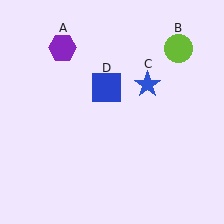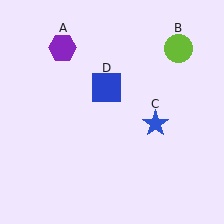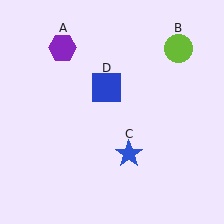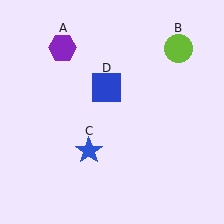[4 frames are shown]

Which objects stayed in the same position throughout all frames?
Purple hexagon (object A) and lime circle (object B) and blue square (object D) remained stationary.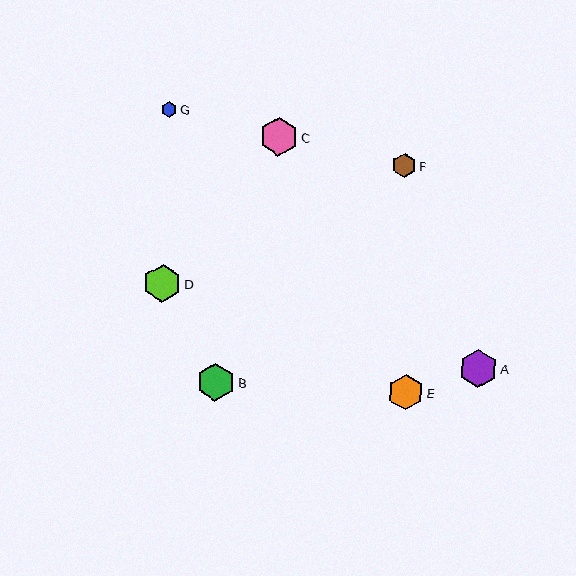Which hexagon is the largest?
Hexagon C is the largest with a size of approximately 38 pixels.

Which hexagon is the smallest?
Hexagon G is the smallest with a size of approximately 16 pixels.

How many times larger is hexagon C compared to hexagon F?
Hexagon C is approximately 1.6 times the size of hexagon F.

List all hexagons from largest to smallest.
From largest to smallest: C, A, D, B, E, F, G.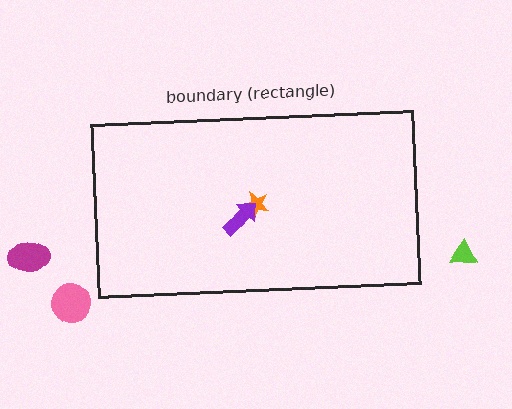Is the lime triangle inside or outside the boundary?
Outside.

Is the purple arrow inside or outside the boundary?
Inside.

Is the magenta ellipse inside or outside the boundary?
Outside.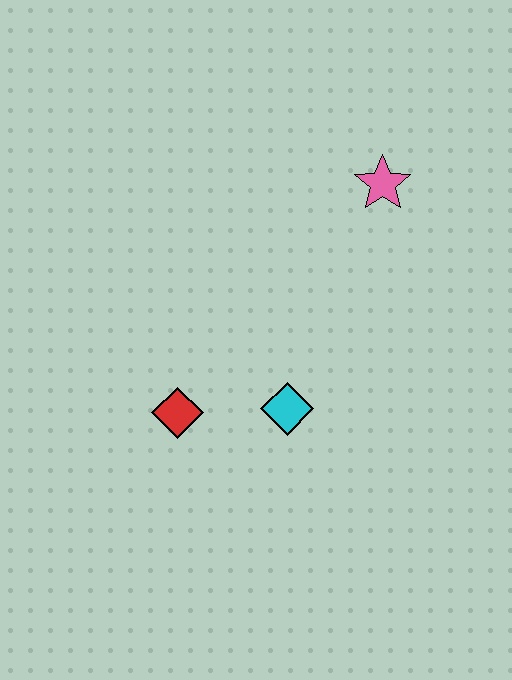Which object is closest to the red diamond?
The cyan diamond is closest to the red diamond.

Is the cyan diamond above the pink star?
No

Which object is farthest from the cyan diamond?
The pink star is farthest from the cyan diamond.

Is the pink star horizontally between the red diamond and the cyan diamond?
No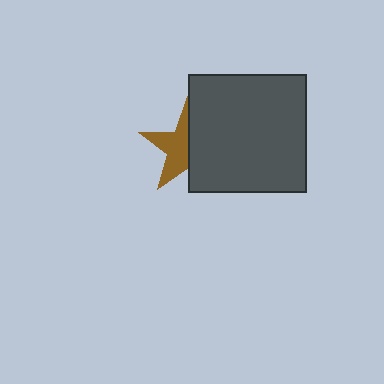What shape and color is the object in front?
The object in front is a dark gray square.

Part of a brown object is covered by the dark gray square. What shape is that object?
It is a star.